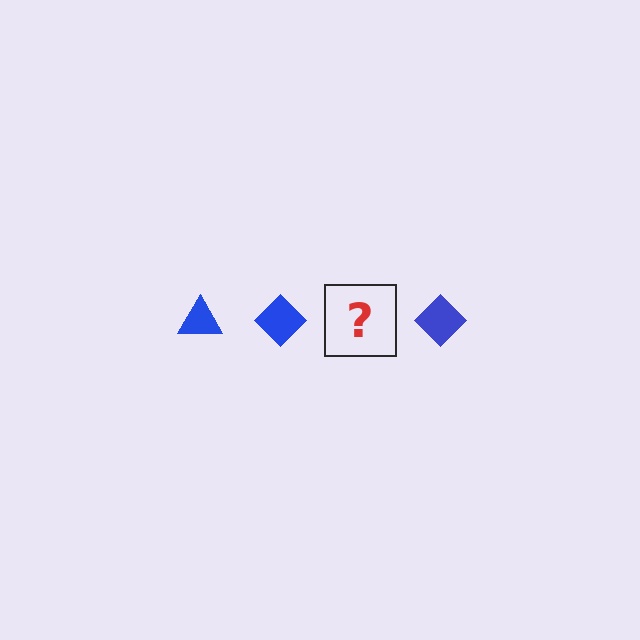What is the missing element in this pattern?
The missing element is a blue triangle.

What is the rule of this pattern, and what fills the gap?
The rule is that the pattern cycles through triangle, diamond shapes in blue. The gap should be filled with a blue triangle.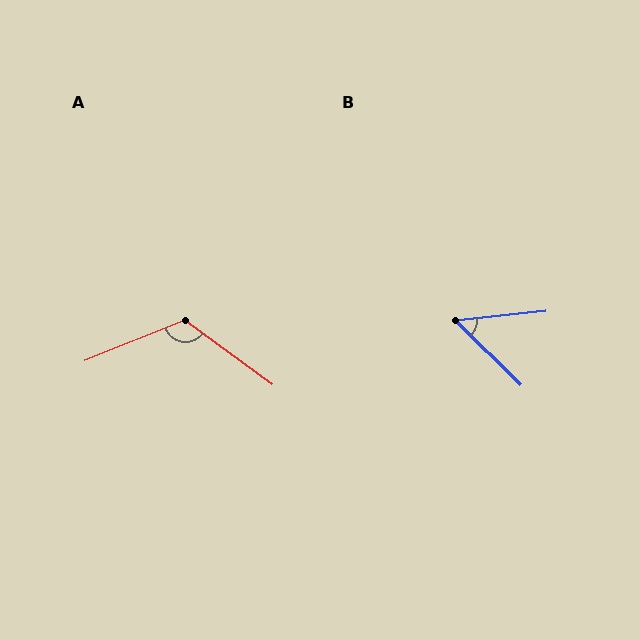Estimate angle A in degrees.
Approximately 122 degrees.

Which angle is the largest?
A, at approximately 122 degrees.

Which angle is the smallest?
B, at approximately 50 degrees.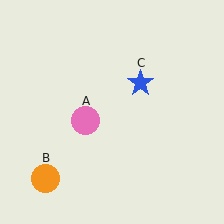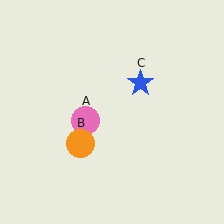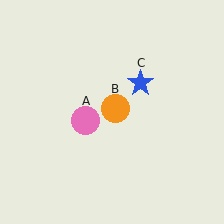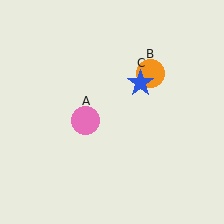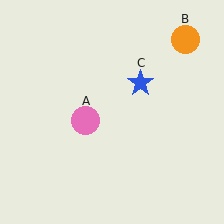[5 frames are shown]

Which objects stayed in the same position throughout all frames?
Pink circle (object A) and blue star (object C) remained stationary.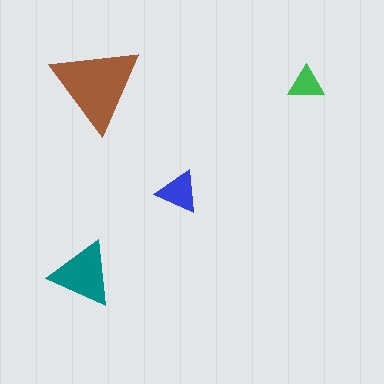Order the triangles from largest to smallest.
the brown one, the teal one, the blue one, the green one.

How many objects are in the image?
There are 4 objects in the image.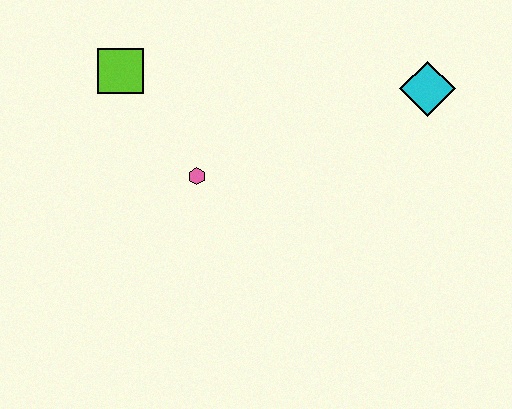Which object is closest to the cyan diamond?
The pink hexagon is closest to the cyan diamond.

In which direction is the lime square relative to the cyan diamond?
The lime square is to the left of the cyan diamond.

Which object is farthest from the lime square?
The cyan diamond is farthest from the lime square.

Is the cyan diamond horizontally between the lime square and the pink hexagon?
No